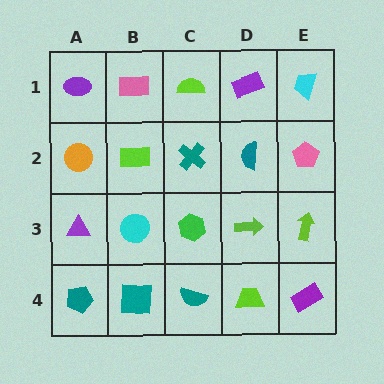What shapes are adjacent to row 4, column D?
A lime arrow (row 3, column D), a teal semicircle (row 4, column C), a purple rectangle (row 4, column E).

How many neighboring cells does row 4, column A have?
2.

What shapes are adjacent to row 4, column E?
A lime arrow (row 3, column E), a lime trapezoid (row 4, column D).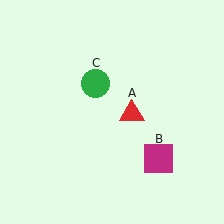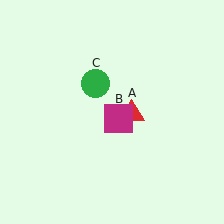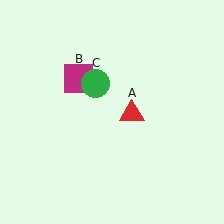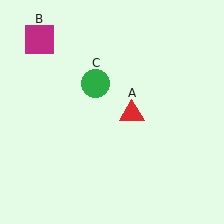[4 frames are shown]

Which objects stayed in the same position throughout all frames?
Red triangle (object A) and green circle (object C) remained stationary.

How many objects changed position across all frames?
1 object changed position: magenta square (object B).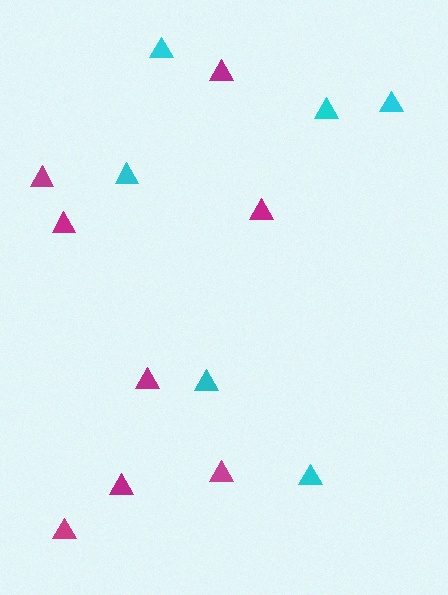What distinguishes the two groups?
There are 2 groups: one group of magenta triangles (8) and one group of cyan triangles (6).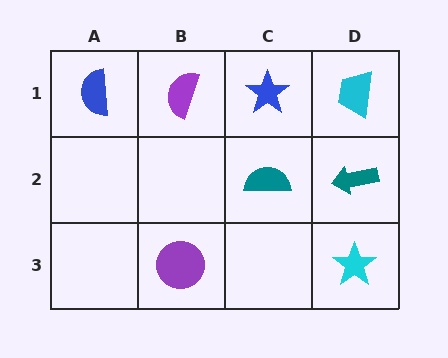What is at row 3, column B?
A purple circle.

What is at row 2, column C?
A teal semicircle.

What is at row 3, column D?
A cyan star.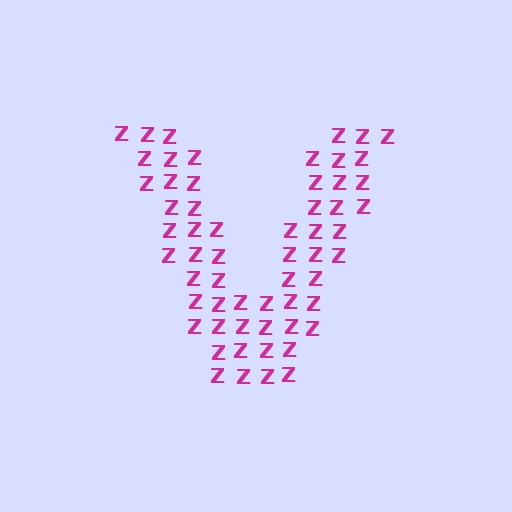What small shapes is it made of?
It is made of small letter Z's.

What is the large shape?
The large shape is the letter V.